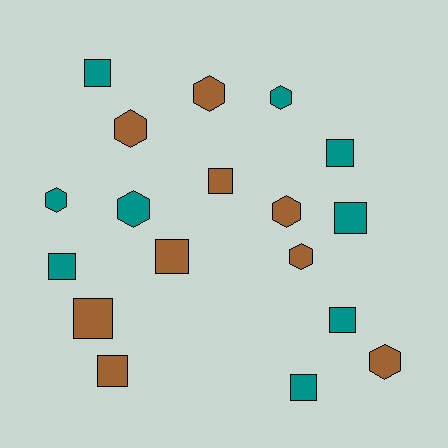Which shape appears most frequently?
Square, with 10 objects.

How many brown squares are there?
There are 4 brown squares.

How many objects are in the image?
There are 18 objects.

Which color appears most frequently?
Teal, with 9 objects.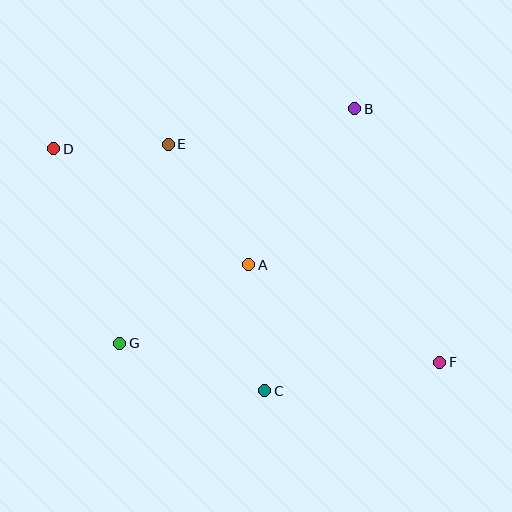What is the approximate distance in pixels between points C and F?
The distance between C and F is approximately 178 pixels.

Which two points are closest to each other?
Points D and E are closest to each other.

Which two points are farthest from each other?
Points D and F are farthest from each other.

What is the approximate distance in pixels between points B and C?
The distance between B and C is approximately 296 pixels.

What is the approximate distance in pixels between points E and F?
The distance between E and F is approximately 348 pixels.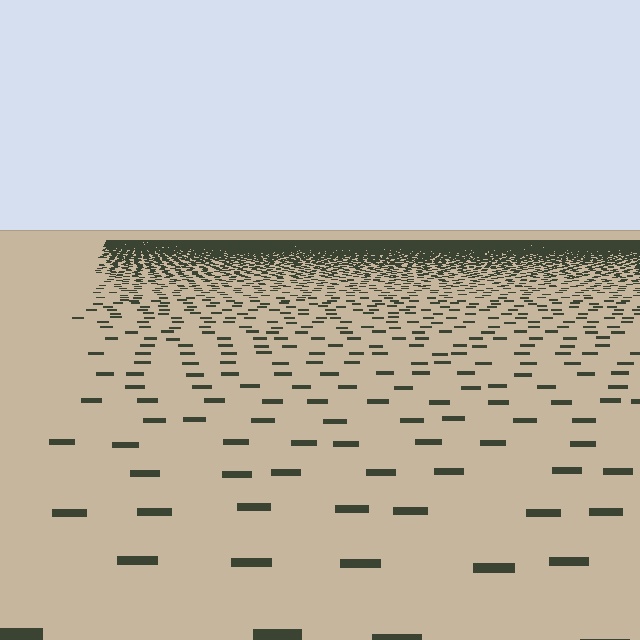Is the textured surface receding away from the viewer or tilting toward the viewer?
The surface is receding away from the viewer. Texture elements get smaller and denser toward the top.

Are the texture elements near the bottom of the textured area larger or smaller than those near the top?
Larger. Near the bottom, elements are closer to the viewer and appear at a bigger on-screen size.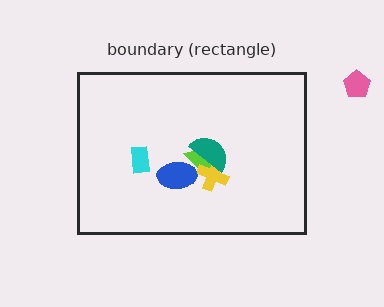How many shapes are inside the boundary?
5 inside, 1 outside.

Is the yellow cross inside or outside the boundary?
Inside.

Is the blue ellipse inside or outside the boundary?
Inside.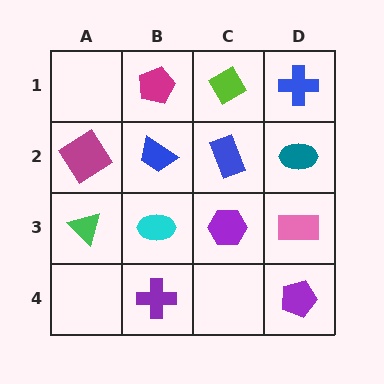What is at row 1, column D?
A blue cross.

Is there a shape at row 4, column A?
No, that cell is empty.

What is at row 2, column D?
A teal ellipse.